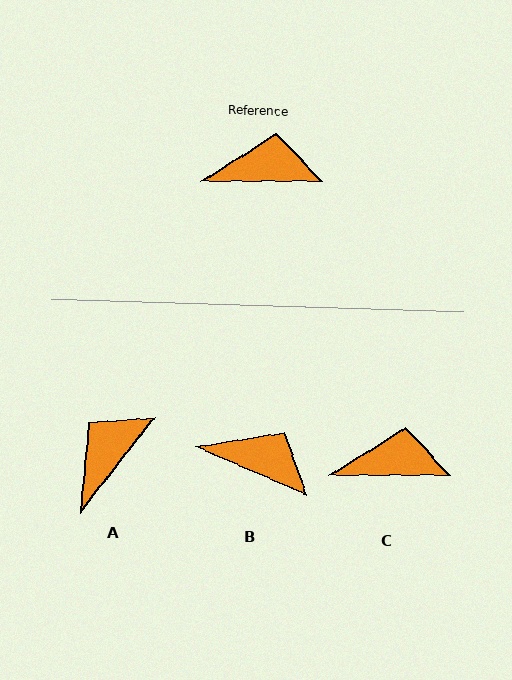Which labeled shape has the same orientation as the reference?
C.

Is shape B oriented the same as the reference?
No, it is off by about 23 degrees.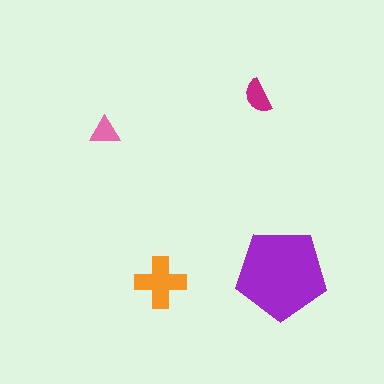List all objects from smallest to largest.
The pink triangle, the magenta semicircle, the orange cross, the purple pentagon.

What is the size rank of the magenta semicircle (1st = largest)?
3rd.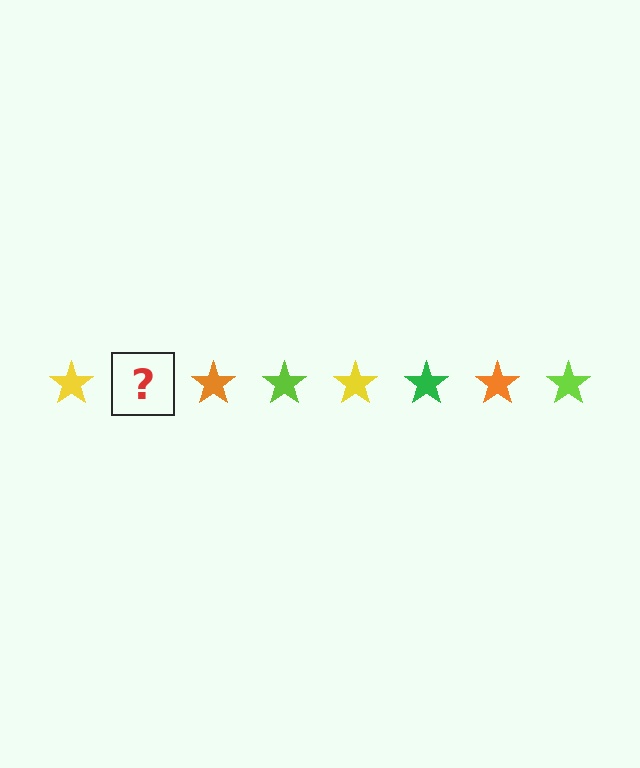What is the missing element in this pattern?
The missing element is a green star.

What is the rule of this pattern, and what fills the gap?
The rule is that the pattern cycles through yellow, green, orange, lime stars. The gap should be filled with a green star.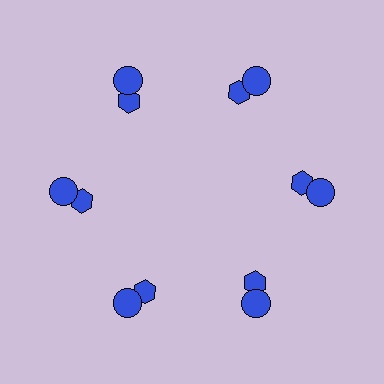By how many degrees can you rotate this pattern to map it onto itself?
The pattern maps onto itself every 60 degrees of rotation.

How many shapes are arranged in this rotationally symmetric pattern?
There are 12 shapes, arranged in 6 groups of 2.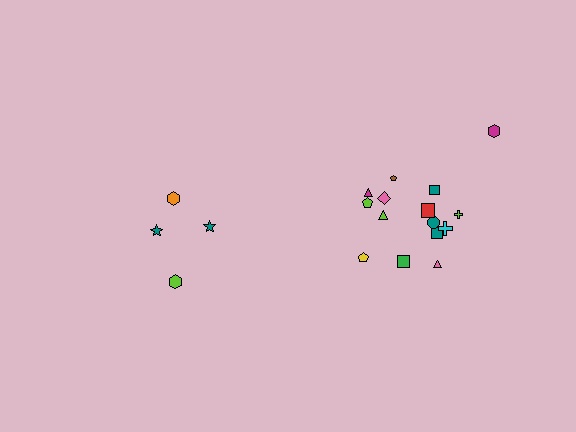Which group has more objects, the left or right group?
The right group.